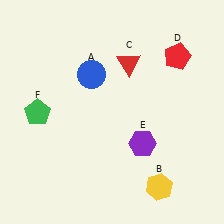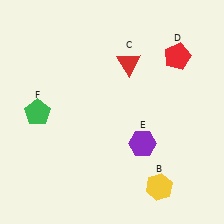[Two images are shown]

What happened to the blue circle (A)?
The blue circle (A) was removed in Image 2. It was in the top-left area of Image 1.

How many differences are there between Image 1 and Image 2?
There is 1 difference between the two images.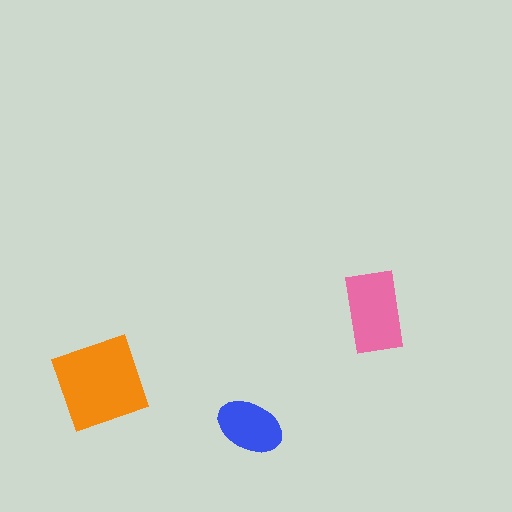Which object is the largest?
The orange diamond.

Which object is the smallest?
The blue ellipse.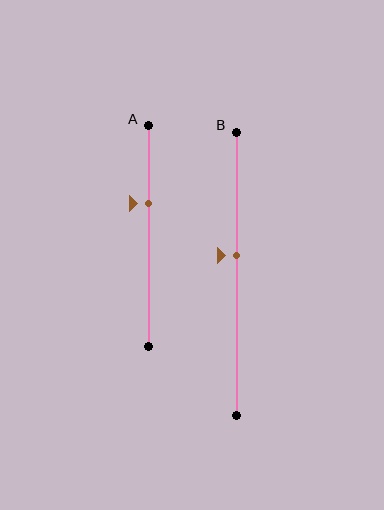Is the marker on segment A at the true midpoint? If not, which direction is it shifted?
No, the marker on segment A is shifted upward by about 15% of the segment length.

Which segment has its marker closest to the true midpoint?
Segment B has its marker closest to the true midpoint.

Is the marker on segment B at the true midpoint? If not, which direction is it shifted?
No, the marker on segment B is shifted upward by about 6% of the segment length.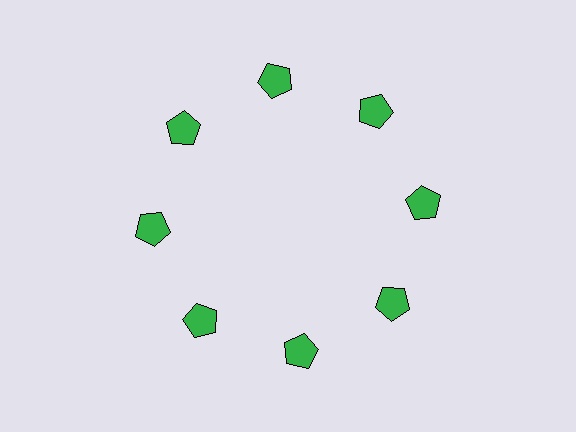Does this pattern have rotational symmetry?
Yes, this pattern has 8-fold rotational symmetry. It looks the same after rotating 45 degrees around the center.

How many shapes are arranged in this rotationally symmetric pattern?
There are 8 shapes, arranged in 8 groups of 1.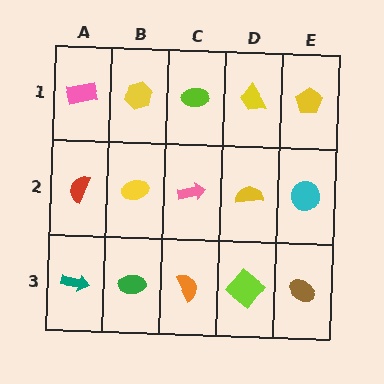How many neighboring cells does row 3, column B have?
3.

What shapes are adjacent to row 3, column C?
A pink arrow (row 2, column C), a green ellipse (row 3, column B), a lime diamond (row 3, column D).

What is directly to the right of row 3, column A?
A green ellipse.